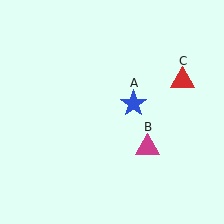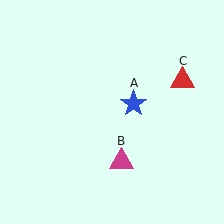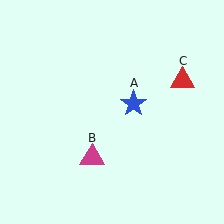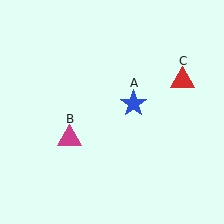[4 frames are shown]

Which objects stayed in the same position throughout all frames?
Blue star (object A) and red triangle (object C) remained stationary.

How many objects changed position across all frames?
1 object changed position: magenta triangle (object B).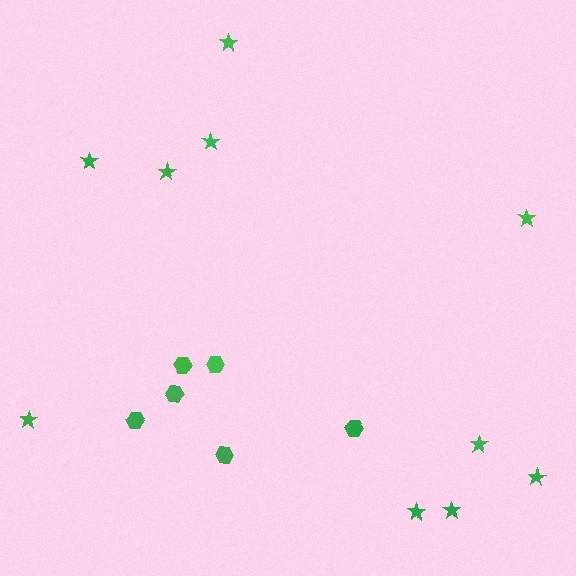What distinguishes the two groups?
There are 2 groups: one group of hexagons (6) and one group of stars (10).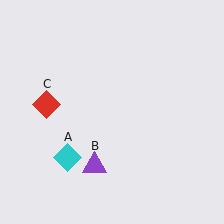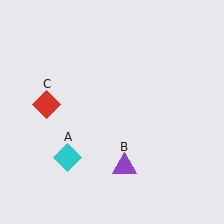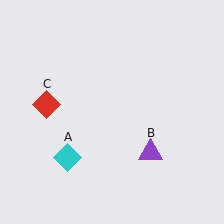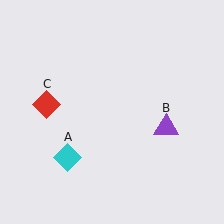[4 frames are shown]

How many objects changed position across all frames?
1 object changed position: purple triangle (object B).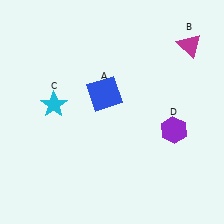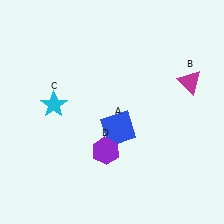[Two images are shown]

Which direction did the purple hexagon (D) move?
The purple hexagon (D) moved left.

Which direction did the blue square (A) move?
The blue square (A) moved down.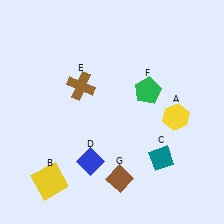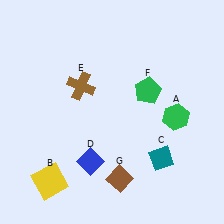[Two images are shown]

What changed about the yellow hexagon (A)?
In Image 1, A is yellow. In Image 2, it changed to green.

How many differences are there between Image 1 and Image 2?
There is 1 difference between the two images.